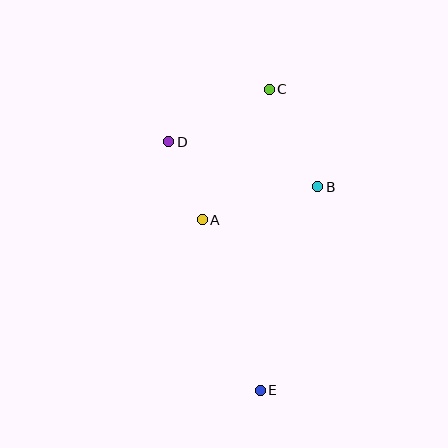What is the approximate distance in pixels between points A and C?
The distance between A and C is approximately 147 pixels.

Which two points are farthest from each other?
Points C and E are farthest from each other.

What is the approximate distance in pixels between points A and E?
The distance between A and E is approximately 180 pixels.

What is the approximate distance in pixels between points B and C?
The distance between B and C is approximately 109 pixels.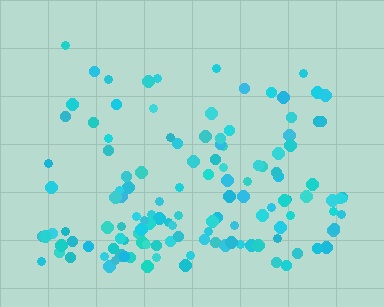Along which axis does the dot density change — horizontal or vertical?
Vertical.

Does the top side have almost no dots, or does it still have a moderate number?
Still a moderate number, just noticeably fewer than the bottom.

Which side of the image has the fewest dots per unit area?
The top.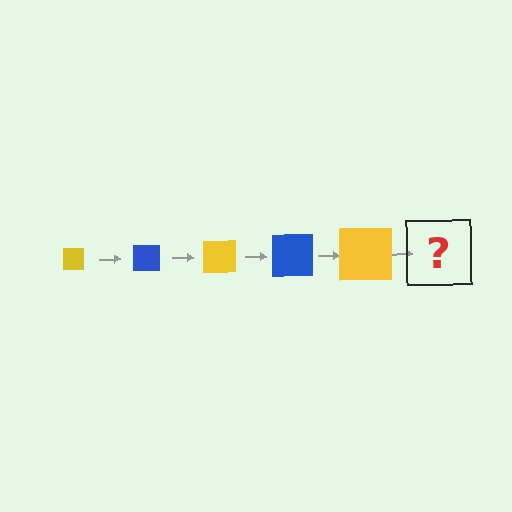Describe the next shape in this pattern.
It should be a blue square, larger than the previous one.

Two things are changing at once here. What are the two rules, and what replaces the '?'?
The two rules are that the square grows larger each step and the color cycles through yellow and blue. The '?' should be a blue square, larger than the previous one.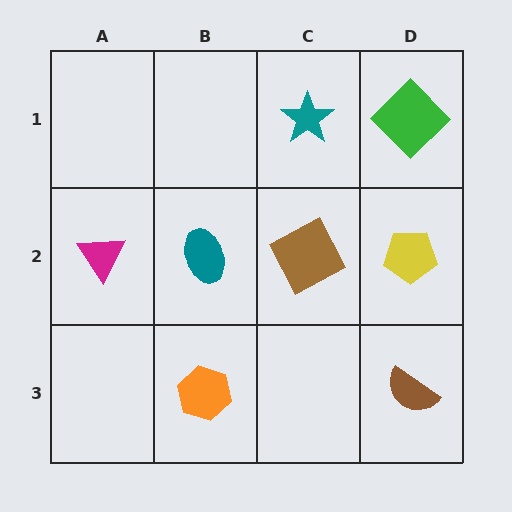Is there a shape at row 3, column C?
No, that cell is empty.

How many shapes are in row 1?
2 shapes.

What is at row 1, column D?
A green diamond.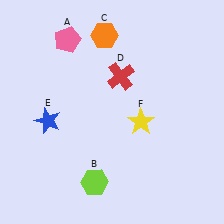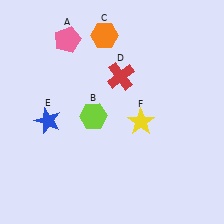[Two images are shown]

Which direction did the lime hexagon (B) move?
The lime hexagon (B) moved up.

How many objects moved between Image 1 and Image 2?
1 object moved between the two images.